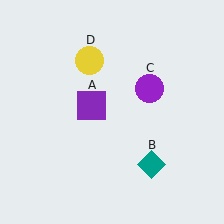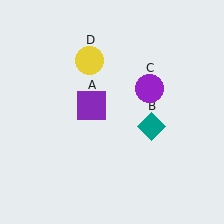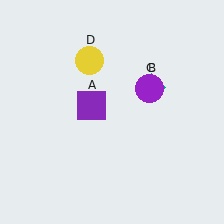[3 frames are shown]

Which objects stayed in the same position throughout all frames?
Purple square (object A) and purple circle (object C) and yellow circle (object D) remained stationary.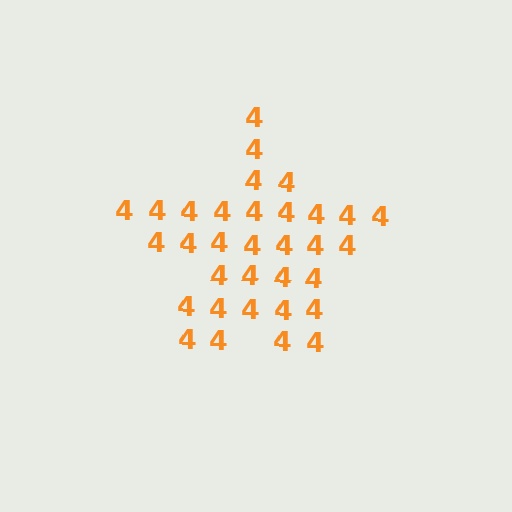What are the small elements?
The small elements are digit 4's.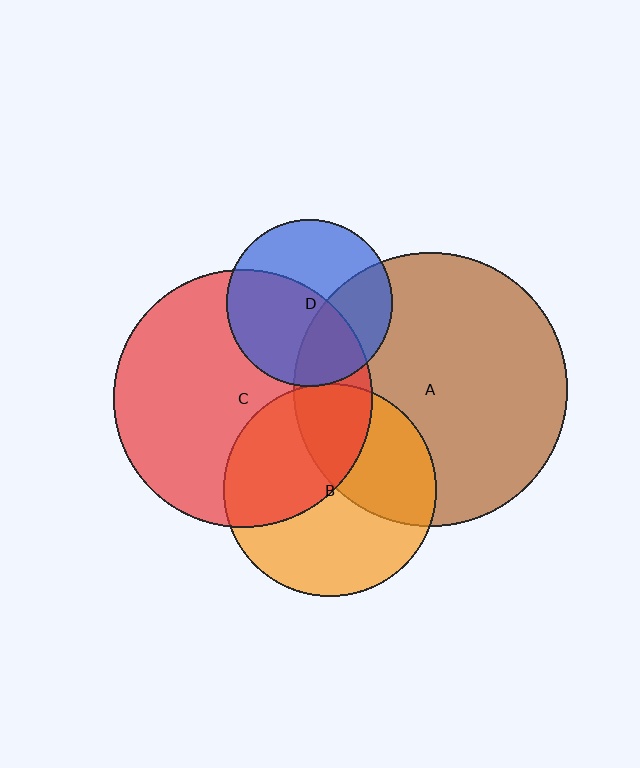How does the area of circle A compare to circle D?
Approximately 2.7 times.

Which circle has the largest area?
Circle A (brown).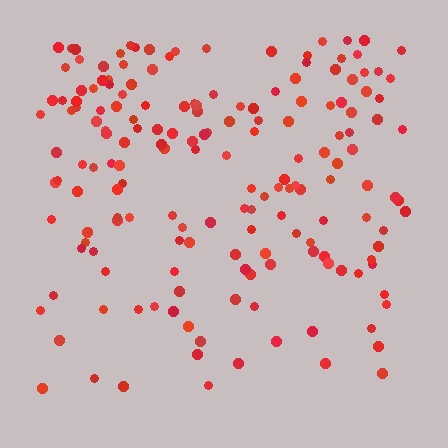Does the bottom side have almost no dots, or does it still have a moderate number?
Still a moderate number, just noticeably fewer than the top.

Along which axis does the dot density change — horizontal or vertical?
Vertical.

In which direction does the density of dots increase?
From bottom to top, with the top side densest.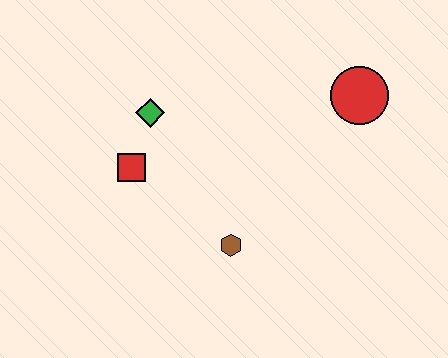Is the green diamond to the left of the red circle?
Yes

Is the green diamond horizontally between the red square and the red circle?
Yes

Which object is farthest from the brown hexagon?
The red circle is farthest from the brown hexagon.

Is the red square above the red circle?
No